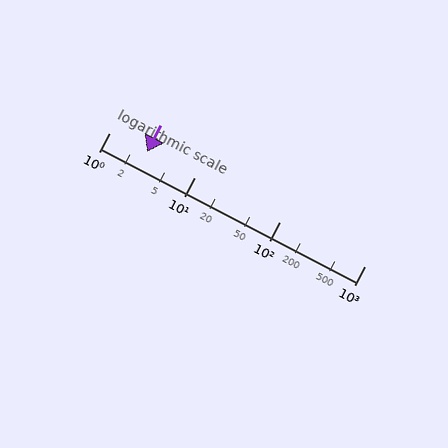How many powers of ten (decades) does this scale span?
The scale spans 3 decades, from 1 to 1000.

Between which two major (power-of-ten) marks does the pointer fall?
The pointer is between 1 and 10.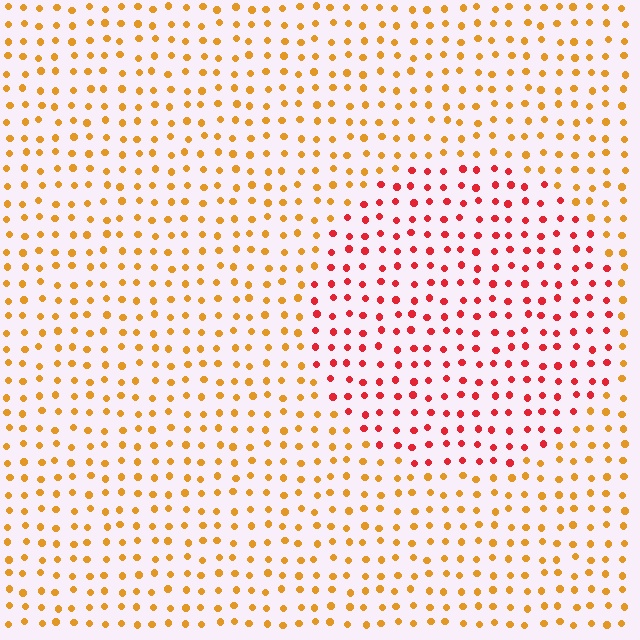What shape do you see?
I see a circle.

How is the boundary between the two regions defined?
The boundary is defined purely by a slight shift in hue (about 42 degrees). Spacing, size, and orientation are identical on both sides.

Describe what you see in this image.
The image is filled with small orange elements in a uniform arrangement. A circle-shaped region is visible where the elements are tinted to a slightly different hue, forming a subtle color boundary.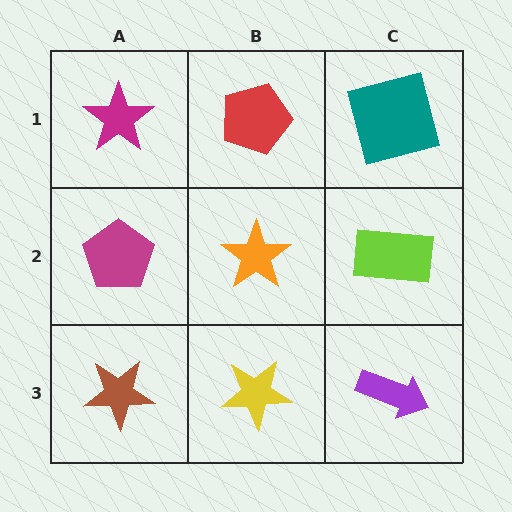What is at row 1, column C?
A teal square.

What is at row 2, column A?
A magenta pentagon.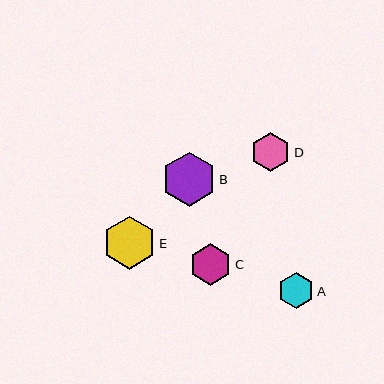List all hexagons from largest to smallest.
From largest to smallest: B, E, C, D, A.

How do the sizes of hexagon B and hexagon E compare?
Hexagon B and hexagon E are approximately the same size.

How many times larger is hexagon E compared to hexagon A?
Hexagon E is approximately 1.5 times the size of hexagon A.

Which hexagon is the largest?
Hexagon B is the largest with a size of approximately 54 pixels.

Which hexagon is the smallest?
Hexagon A is the smallest with a size of approximately 36 pixels.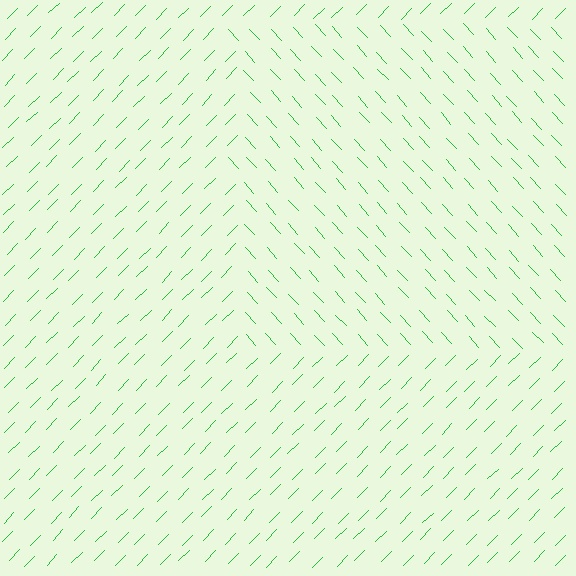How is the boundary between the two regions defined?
The boundary is defined purely by a change in line orientation (approximately 87 degrees difference). All lines are the same color and thickness.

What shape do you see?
I see a rectangle.